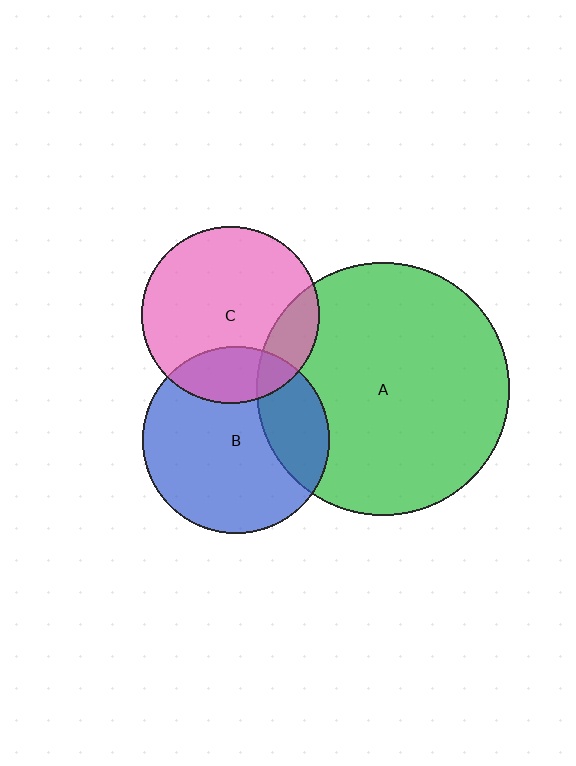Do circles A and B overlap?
Yes.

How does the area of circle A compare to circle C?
Approximately 2.0 times.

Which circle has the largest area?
Circle A (green).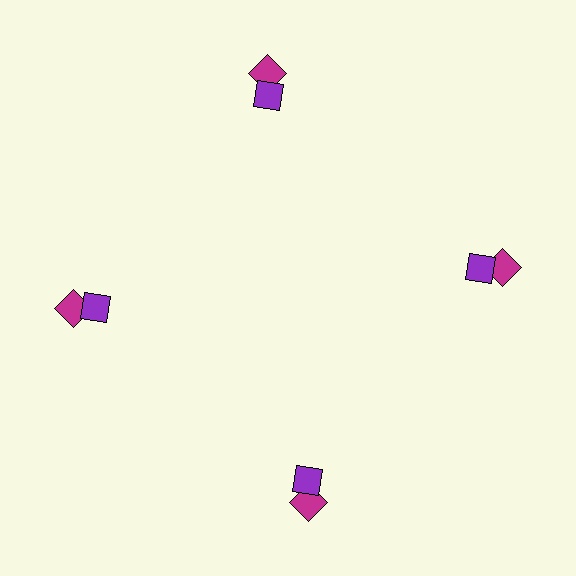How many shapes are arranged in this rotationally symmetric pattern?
There are 8 shapes, arranged in 4 groups of 2.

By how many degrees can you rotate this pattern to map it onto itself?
The pattern maps onto itself every 90 degrees of rotation.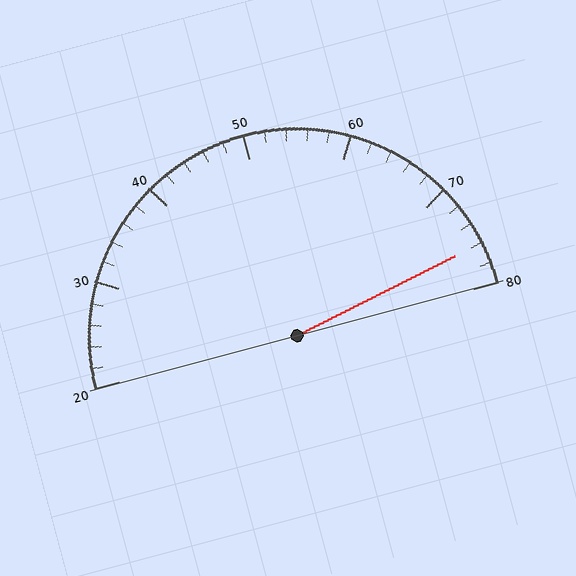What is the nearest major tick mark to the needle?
The nearest major tick mark is 80.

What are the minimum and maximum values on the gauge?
The gauge ranges from 20 to 80.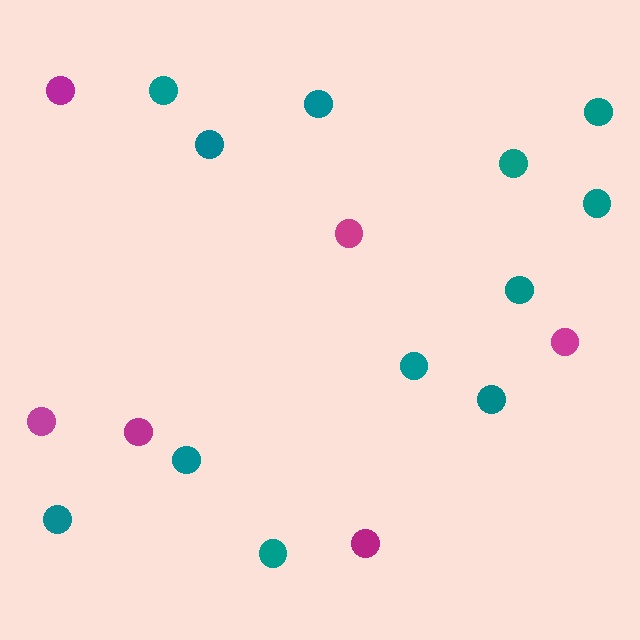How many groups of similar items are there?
There are 2 groups: one group of magenta circles (6) and one group of teal circles (12).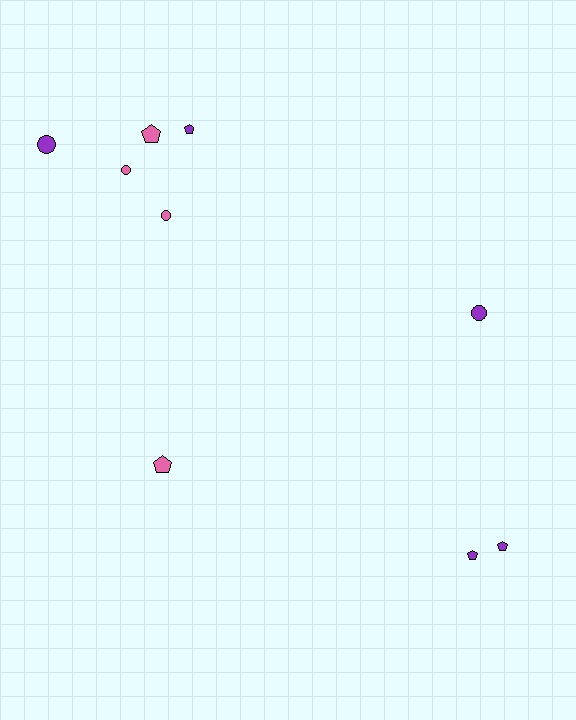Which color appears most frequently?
Purple, with 5 objects.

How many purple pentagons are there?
There are 3 purple pentagons.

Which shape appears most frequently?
Pentagon, with 5 objects.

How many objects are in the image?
There are 9 objects.